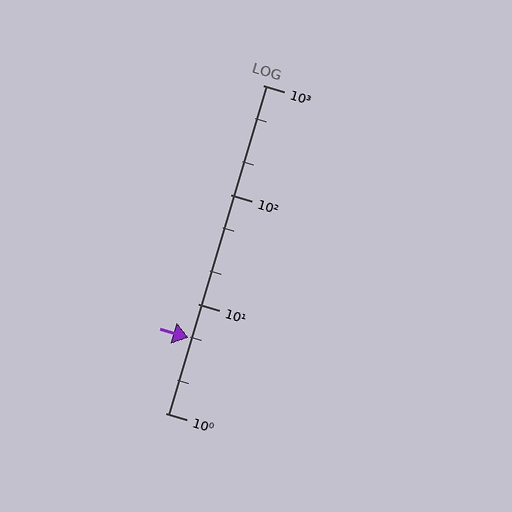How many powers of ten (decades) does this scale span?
The scale spans 3 decades, from 1 to 1000.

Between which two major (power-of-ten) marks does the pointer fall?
The pointer is between 1 and 10.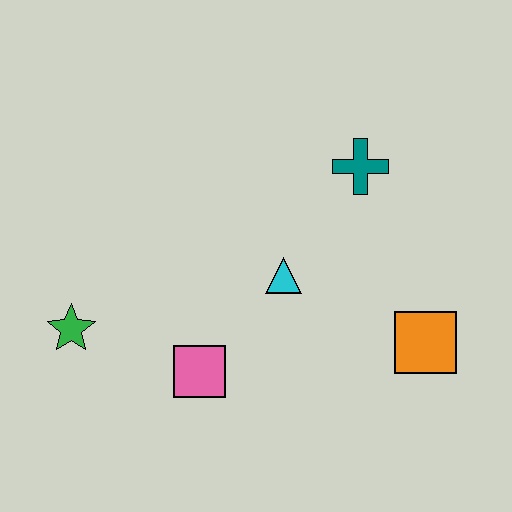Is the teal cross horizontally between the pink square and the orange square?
Yes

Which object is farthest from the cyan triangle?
The green star is farthest from the cyan triangle.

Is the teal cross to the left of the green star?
No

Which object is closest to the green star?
The pink square is closest to the green star.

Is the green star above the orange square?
Yes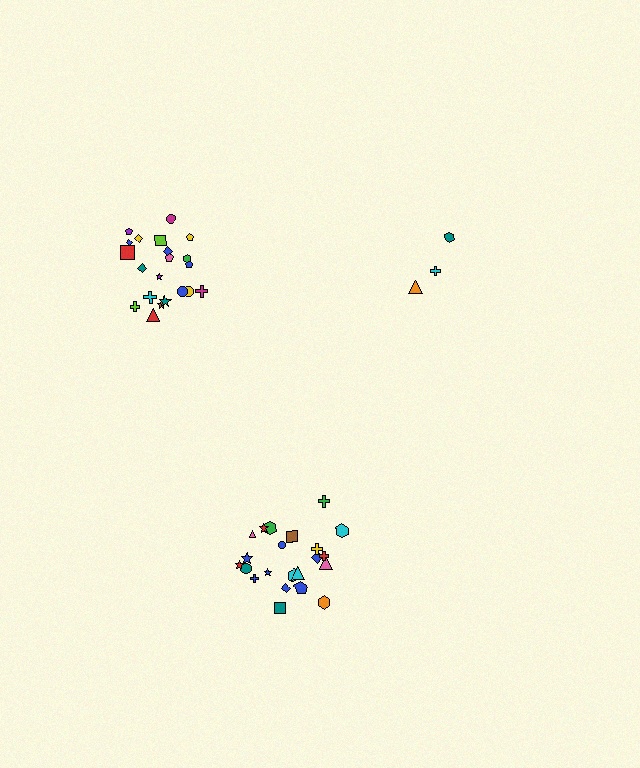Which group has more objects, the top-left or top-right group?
The top-left group.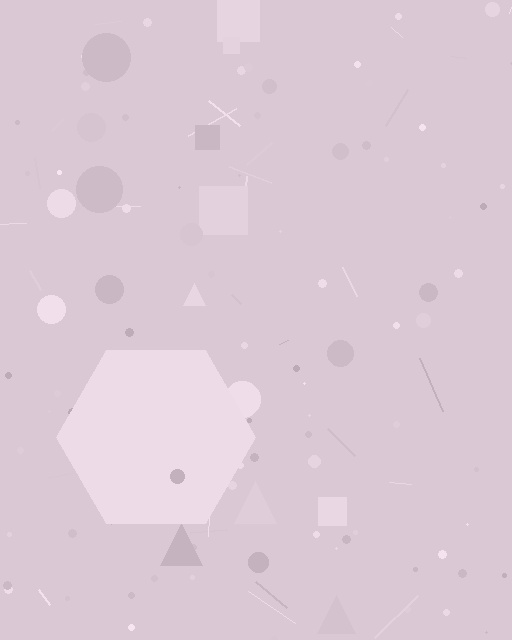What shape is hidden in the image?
A hexagon is hidden in the image.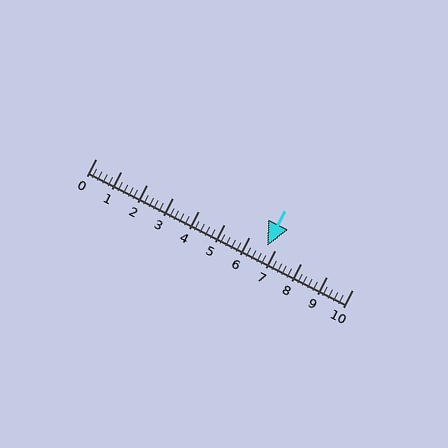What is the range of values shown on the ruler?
The ruler shows values from 0 to 10.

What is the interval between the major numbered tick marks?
The major tick marks are spaced 1 units apart.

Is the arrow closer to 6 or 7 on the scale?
The arrow is closer to 7.